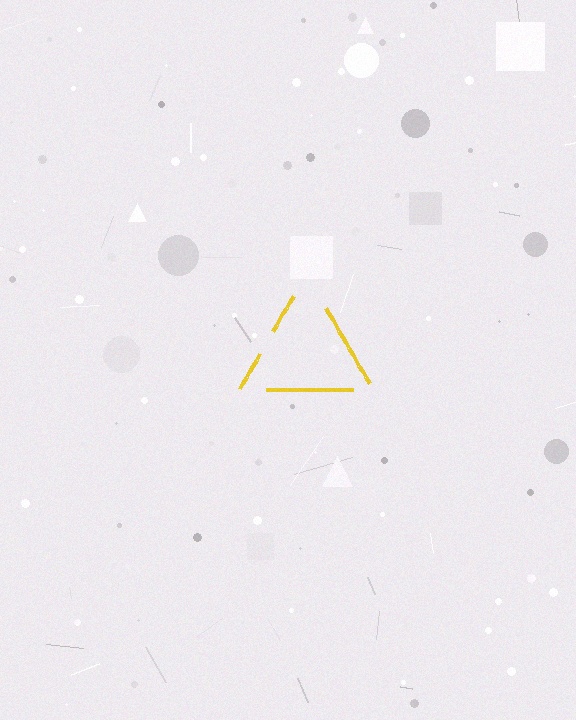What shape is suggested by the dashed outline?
The dashed outline suggests a triangle.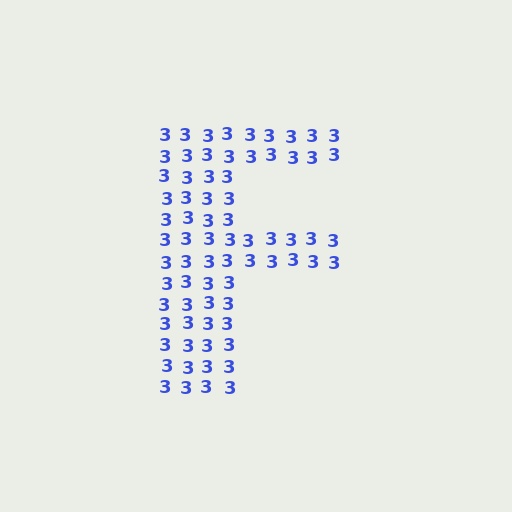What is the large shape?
The large shape is the letter F.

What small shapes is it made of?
It is made of small digit 3's.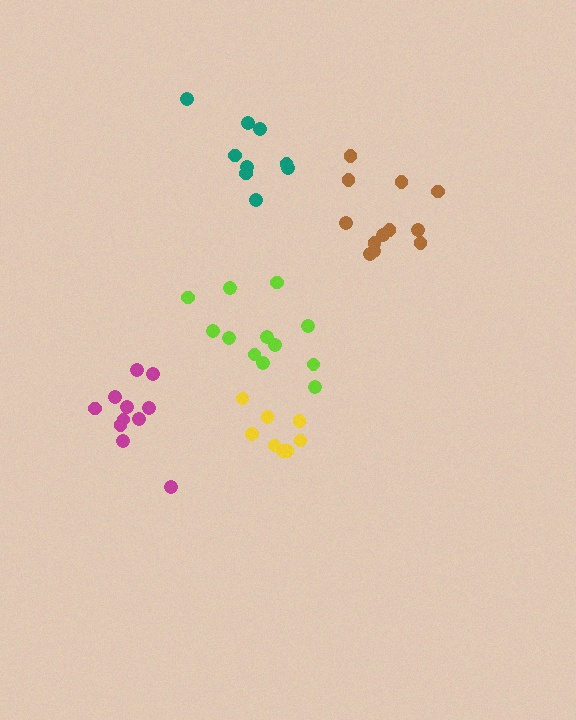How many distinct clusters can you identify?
There are 5 distinct clusters.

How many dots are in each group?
Group 1: 9 dots, Group 2: 12 dots, Group 3: 12 dots, Group 4: 8 dots, Group 5: 11 dots (52 total).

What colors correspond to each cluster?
The clusters are colored: teal, brown, lime, yellow, magenta.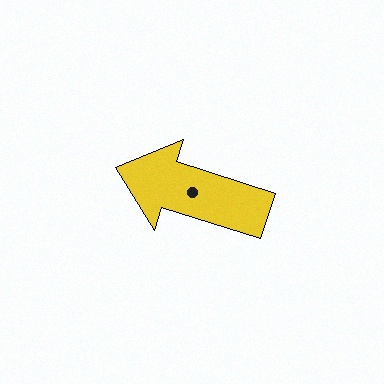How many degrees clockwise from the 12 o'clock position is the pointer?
Approximately 288 degrees.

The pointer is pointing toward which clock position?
Roughly 10 o'clock.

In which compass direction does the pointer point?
West.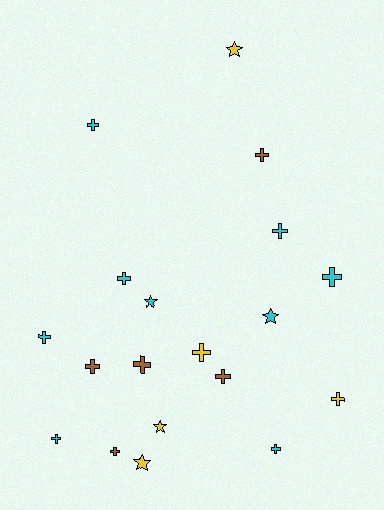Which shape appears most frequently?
Cross, with 14 objects.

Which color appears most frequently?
Cyan, with 9 objects.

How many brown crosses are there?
There are 5 brown crosses.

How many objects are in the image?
There are 19 objects.